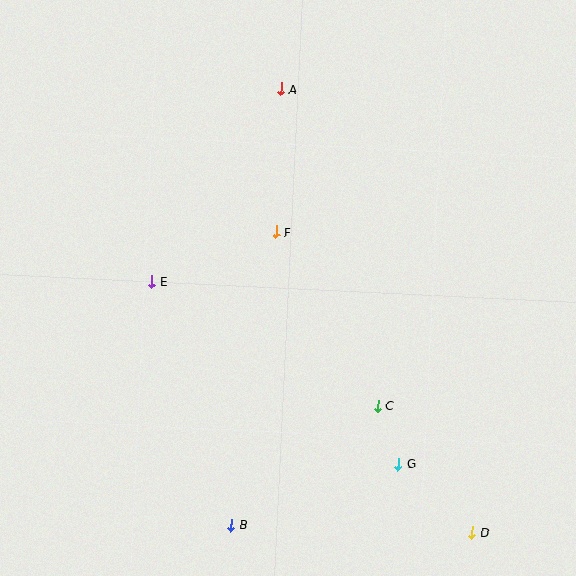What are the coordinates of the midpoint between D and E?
The midpoint between D and E is at (312, 407).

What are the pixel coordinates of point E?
Point E is at (152, 282).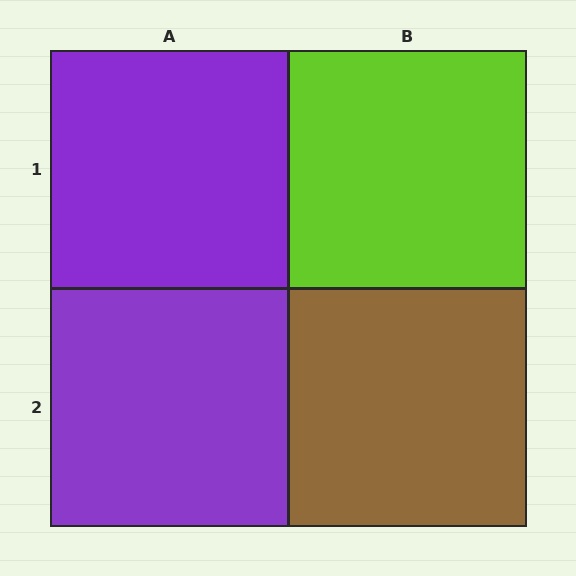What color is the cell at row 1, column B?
Lime.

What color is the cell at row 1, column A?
Purple.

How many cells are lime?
1 cell is lime.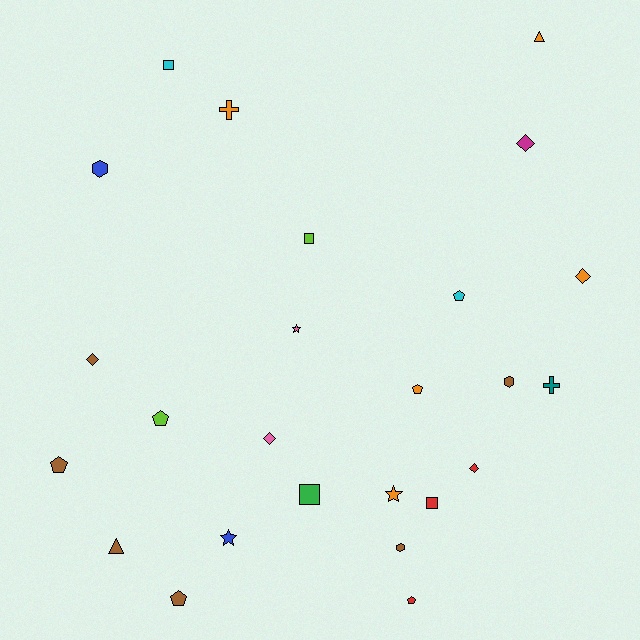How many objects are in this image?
There are 25 objects.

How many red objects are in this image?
There are 3 red objects.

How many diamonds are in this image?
There are 5 diamonds.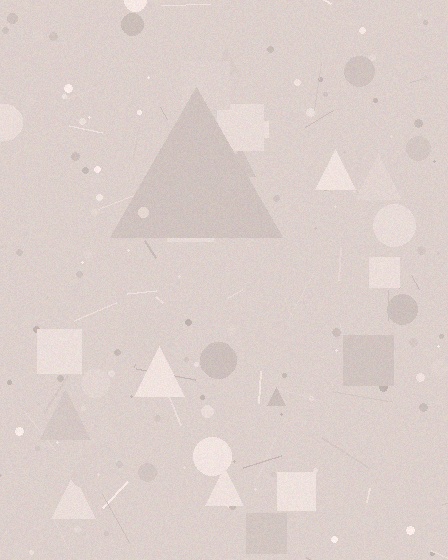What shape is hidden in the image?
A triangle is hidden in the image.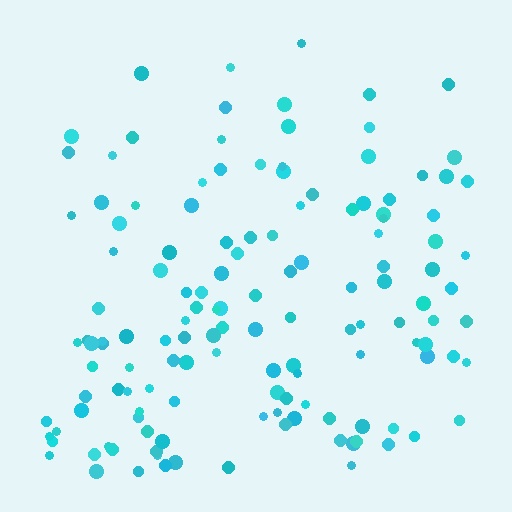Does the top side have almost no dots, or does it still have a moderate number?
Still a moderate number, just noticeably fewer than the bottom.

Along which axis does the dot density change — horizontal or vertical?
Vertical.